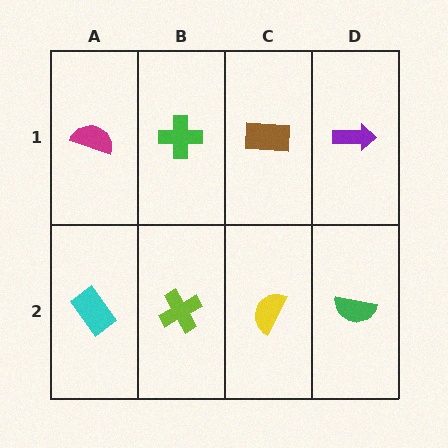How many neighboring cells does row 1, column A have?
2.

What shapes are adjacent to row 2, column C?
A brown rectangle (row 1, column C), a lime cross (row 2, column B), a green semicircle (row 2, column D).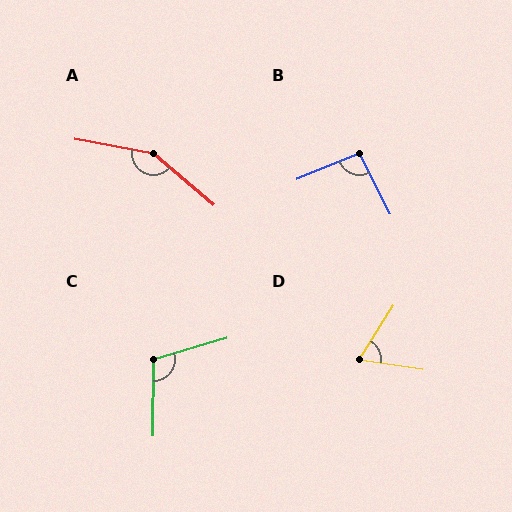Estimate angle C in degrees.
Approximately 107 degrees.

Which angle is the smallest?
D, at approximately 66 degrees.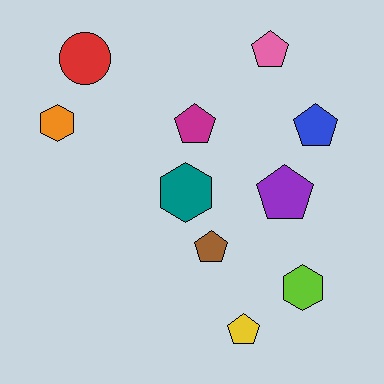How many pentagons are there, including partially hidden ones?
There are 6 pentagons.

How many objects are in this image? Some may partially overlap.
There are 10 objects.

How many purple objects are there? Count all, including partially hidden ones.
There is 1 purple object.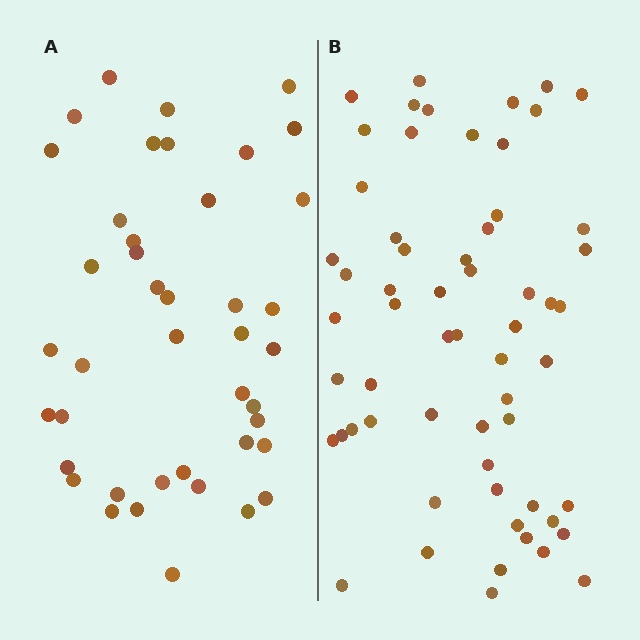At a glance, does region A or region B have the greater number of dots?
Region B (the right region) has more dots.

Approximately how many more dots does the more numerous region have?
Region B has approximately 20 more dots than region A.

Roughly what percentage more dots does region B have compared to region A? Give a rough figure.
About 45% more.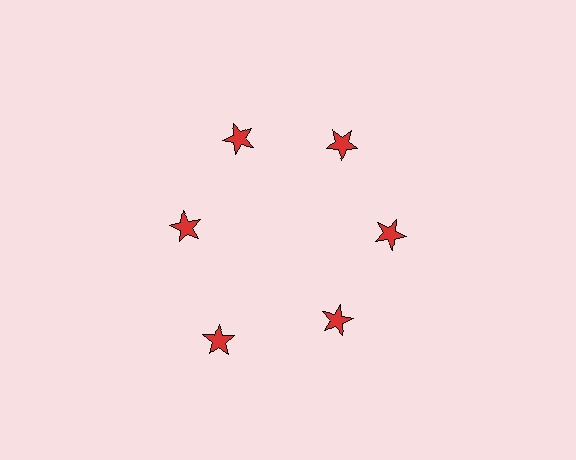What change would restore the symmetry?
The symmetry would be restored by moving it inward, back onto the ring so that all 6 stars sit at equal angles and equal distance from the center.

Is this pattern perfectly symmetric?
No. The 6 red stars are arranged in a ring, but one element near the 7 o'clock position is pushed outward from the center, breaking the 6-fold rotational symmetry.